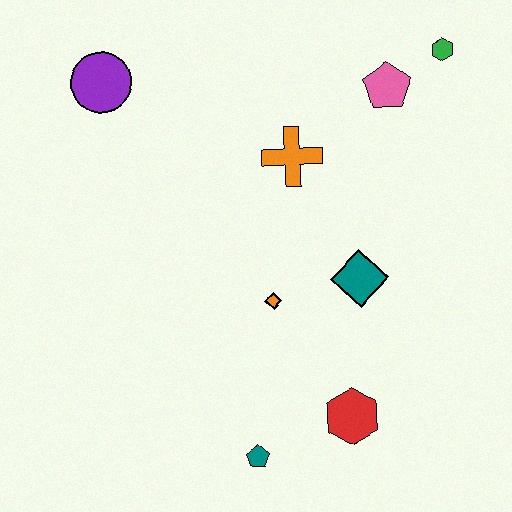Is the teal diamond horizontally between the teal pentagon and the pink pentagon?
Yes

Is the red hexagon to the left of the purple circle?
No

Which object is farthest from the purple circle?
The red hexagon is farthest from the purple circle.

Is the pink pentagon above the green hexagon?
No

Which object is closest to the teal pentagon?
The red hexagon is closest to the teal pentagon.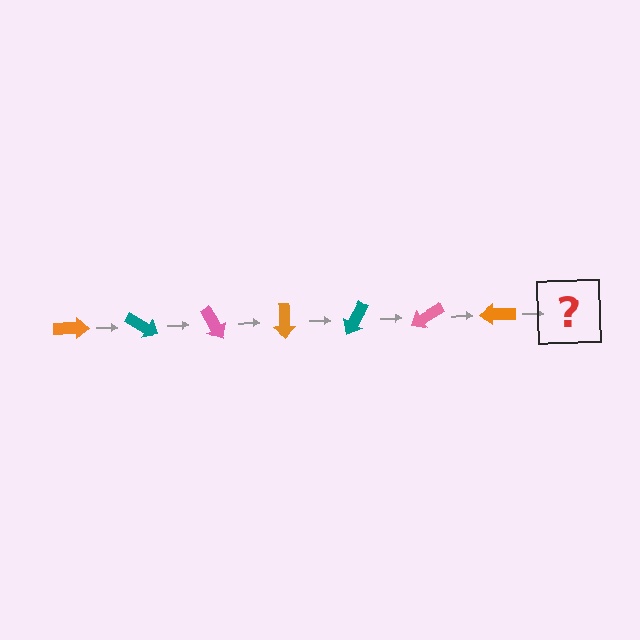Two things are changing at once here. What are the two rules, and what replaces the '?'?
The two rules are that it rotates 30 degrees each step and the color cycles through orange, teal, and pink. The '?' should be a teal arrow, rotated 210 degrees from the start.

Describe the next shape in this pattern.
It should be a teal arrow, rotated 210 degrees from the start.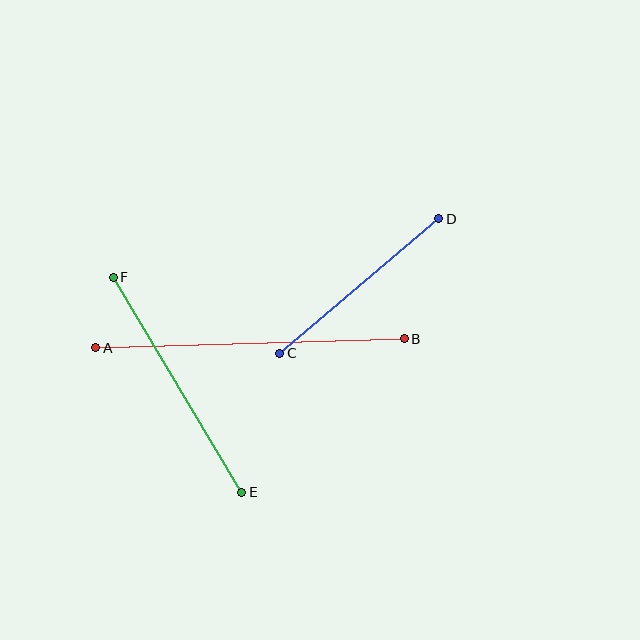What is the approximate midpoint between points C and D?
The midpoint is at approximately (359, 286) pixels.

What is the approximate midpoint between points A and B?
The midpoint is at approximately (250, 343) pixels.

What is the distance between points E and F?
The distance is approximately 250 pixels.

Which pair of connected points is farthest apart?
Points A and B are farthest apart.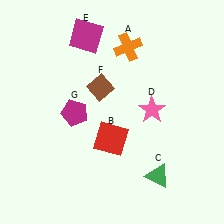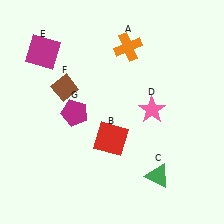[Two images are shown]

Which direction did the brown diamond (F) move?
The brown diamond (F) moved left.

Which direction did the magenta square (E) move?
The magenta square (E) moved left.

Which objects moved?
The objects that moved are: the magenta square (E), the brown diamond (F).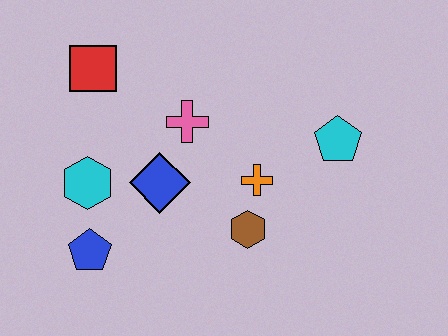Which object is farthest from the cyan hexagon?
The cyan pentagon is farthest from the cyan hexagon.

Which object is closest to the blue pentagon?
The cyan hexagon is closest to the blue pentagon.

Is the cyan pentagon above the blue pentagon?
Yes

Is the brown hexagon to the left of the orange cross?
Yes